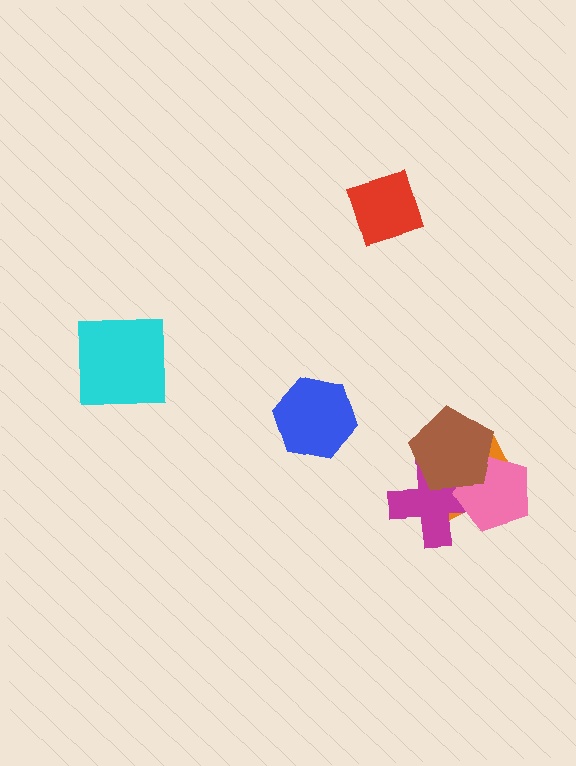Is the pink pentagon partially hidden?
Yes, it is partially covered by another shape.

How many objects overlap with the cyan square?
0 objects overlap with the cyan square.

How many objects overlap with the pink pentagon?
3 objects overlap with the pink pentagon.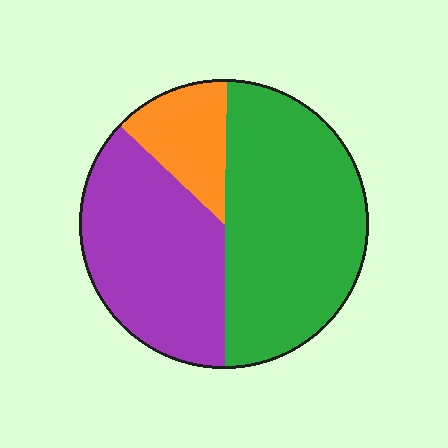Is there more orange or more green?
Green.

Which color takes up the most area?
Green, at roughly 50%.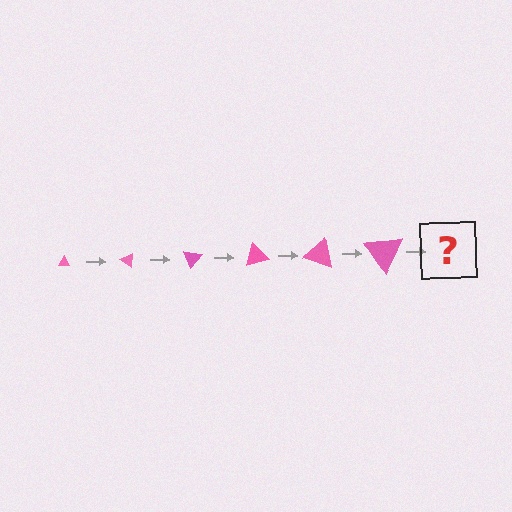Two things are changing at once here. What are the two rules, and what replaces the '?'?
The two rules are that the triangle grows larger each step and it rotates 35 degrees each step. The '?' should be a triangle, larger than the previous one and rotated 210 degrees from the start.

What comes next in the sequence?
The next element should be a triangle, larger than the previous one and rotated 210 degrees from the start.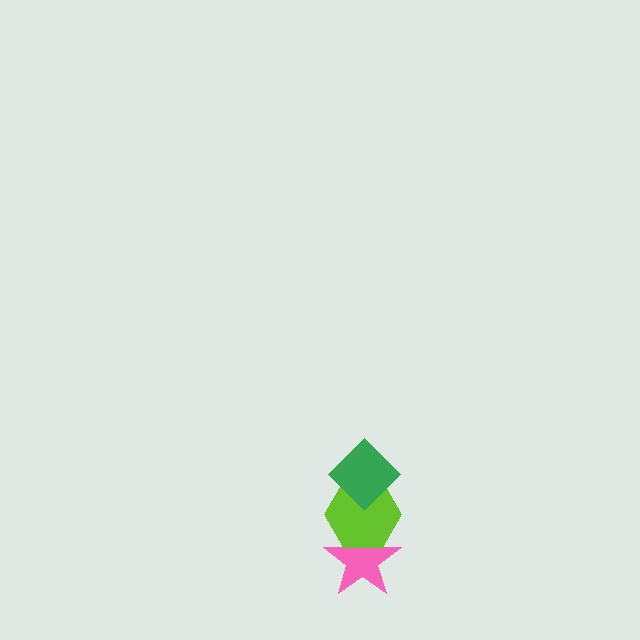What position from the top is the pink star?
The pink star is 3rd from the top.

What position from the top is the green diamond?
The green diamond is 1st from the top.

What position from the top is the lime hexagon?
The lime hexagon is 2nd from the top.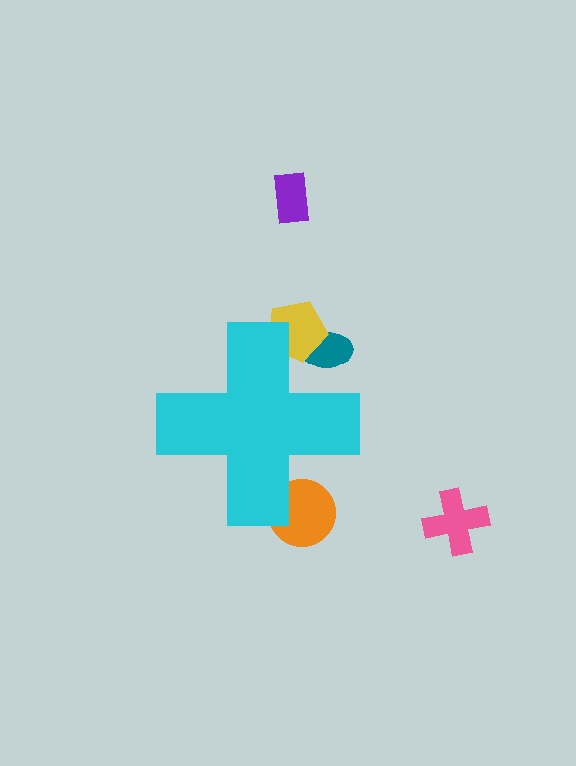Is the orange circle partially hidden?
Yes, the orange circle is partially hidden behind the cyan cross.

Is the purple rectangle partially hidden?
No, the purple rectangle is fully visible.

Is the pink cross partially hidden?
No, the pink cross is fully visible.